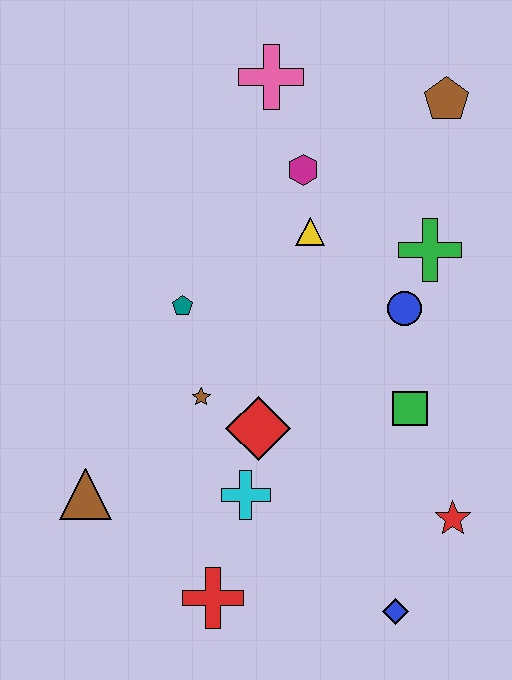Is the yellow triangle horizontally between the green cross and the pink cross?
Yes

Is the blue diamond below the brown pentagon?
Yes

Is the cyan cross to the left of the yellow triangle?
Yes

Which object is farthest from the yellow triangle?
The blue diamond is farthest from the yellow triangle.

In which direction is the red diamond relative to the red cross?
The red diamond is above the red cross.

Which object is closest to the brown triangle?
The brown star is closest to the brown triangle.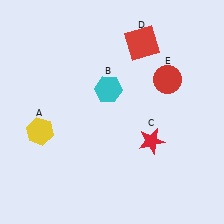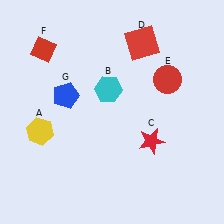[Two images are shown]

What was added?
A red diamond (F), a blue pentagon (G) were added in Image 2.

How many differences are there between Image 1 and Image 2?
There are 2 differences between the two images.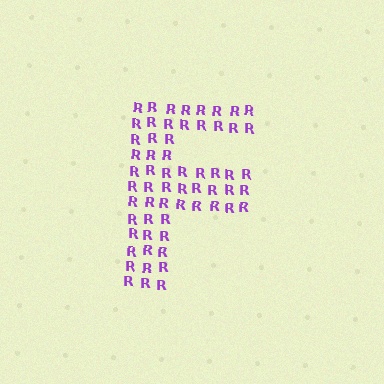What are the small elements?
The small elements are letter R's.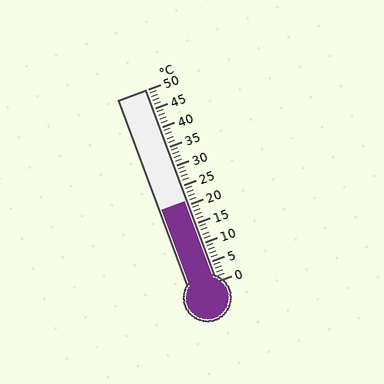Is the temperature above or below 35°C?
The temperature is below 35°C.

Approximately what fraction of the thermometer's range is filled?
The thermometer is filled to approximately 40% of its range.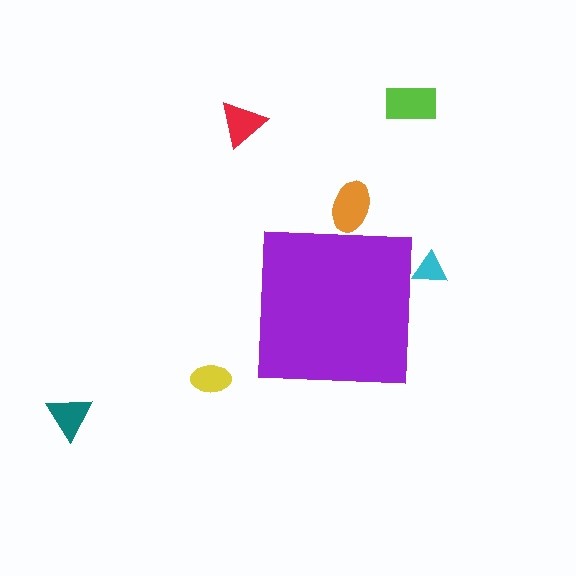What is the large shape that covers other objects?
A purple square.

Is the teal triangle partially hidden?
No, the teal triangle is fully visible.